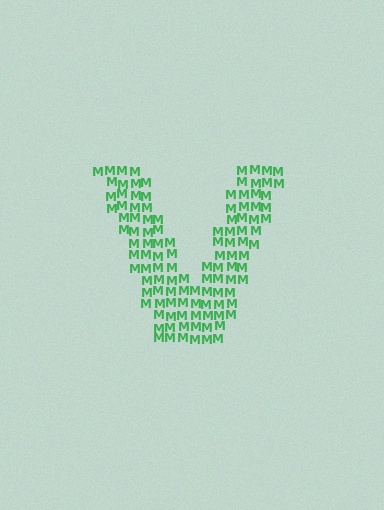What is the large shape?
The large shape is the letter V.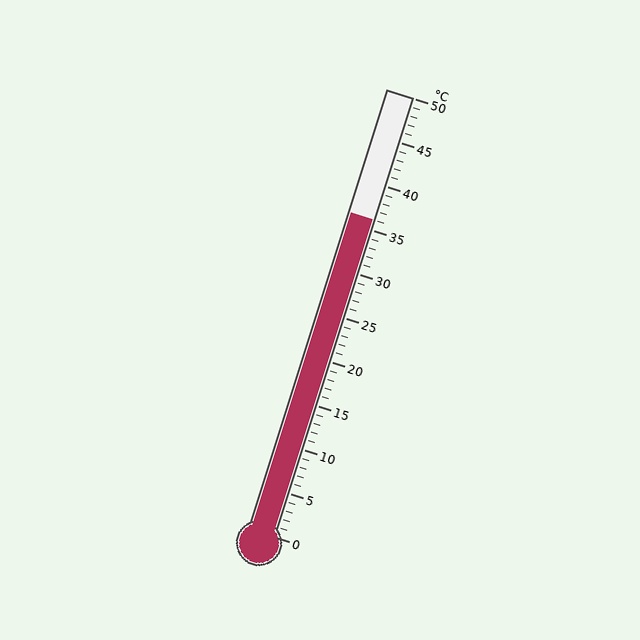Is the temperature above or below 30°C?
The temperature is above 30°C.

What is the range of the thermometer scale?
The thermometer scale ranges from 0°C to 50°C.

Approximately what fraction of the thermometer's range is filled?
The thermometer is filled to approximately 70% of its range.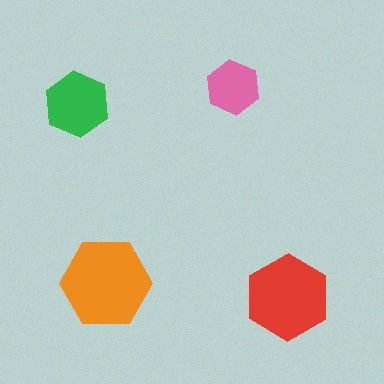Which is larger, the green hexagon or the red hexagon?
The red one.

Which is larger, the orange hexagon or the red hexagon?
The orange one.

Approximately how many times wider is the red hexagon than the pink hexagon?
About 1.5 times wider.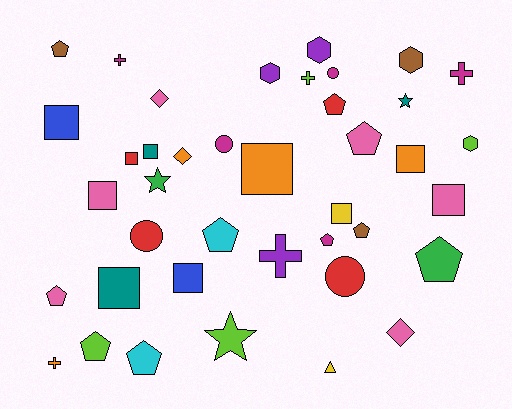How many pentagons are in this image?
There are 10 pentagons.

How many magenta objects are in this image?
There are 5 magenta objects.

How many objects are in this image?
There are 40 objects.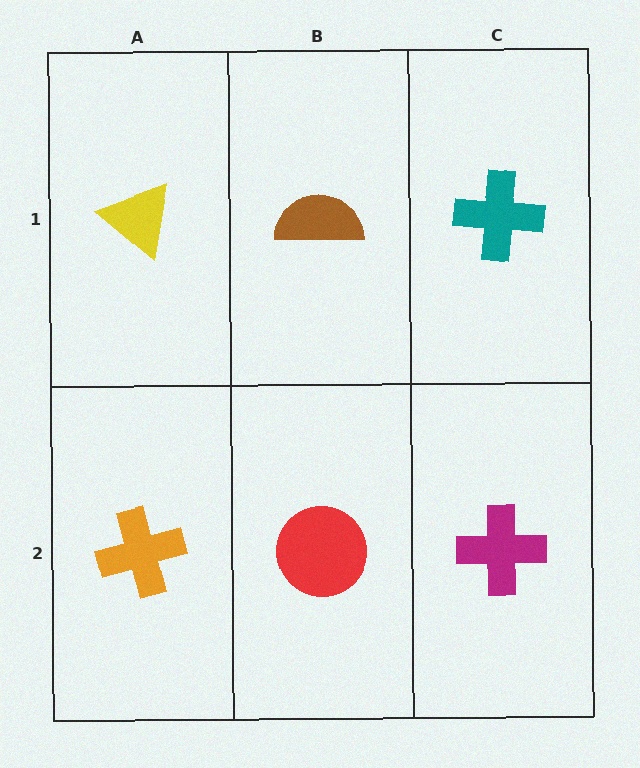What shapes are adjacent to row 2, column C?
A teal cross (row 1, column C), a red circle (row 2, column B).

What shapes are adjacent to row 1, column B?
A red circle (row 2, column B), a yellow triangle (row 1, column A), a teal cross (row 1, column C).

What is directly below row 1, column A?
An orange cross.